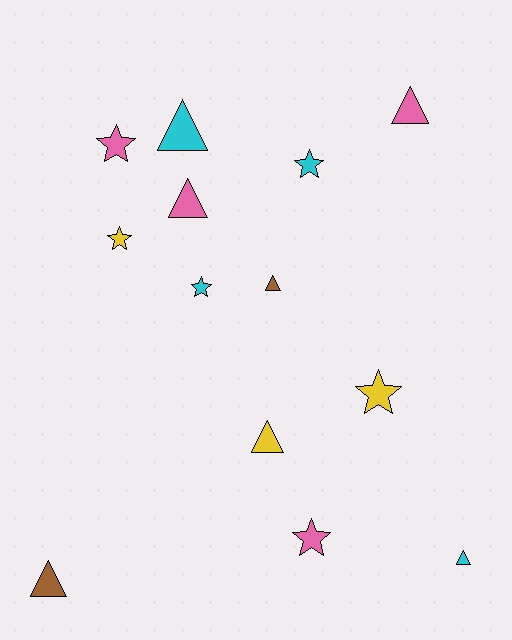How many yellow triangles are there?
There is 1 yellow triangle.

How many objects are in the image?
There are 13 objects.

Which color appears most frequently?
Pink, with 4 objects.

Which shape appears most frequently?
Triangle, with 7 objects.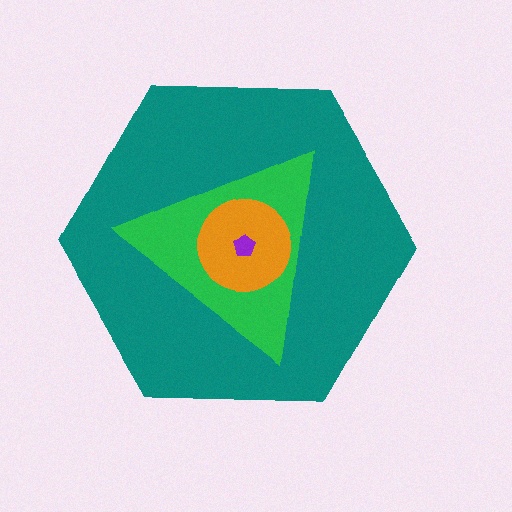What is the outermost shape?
The teal hexagon.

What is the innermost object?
The purple pentagon.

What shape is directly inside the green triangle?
The orange circle.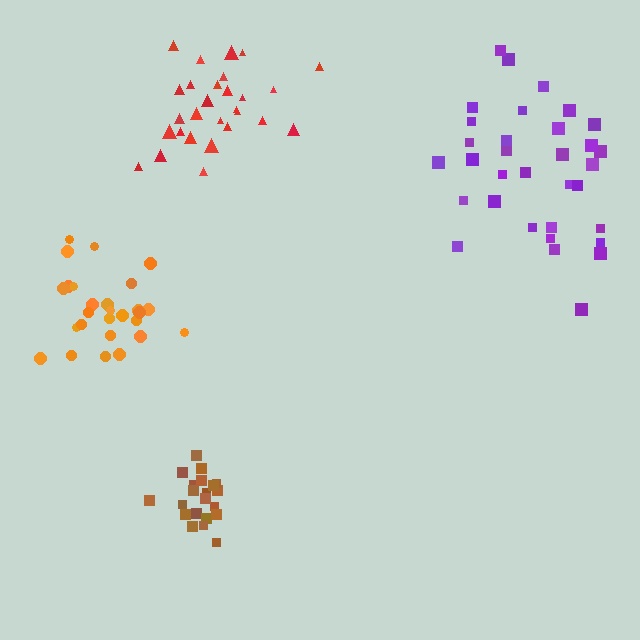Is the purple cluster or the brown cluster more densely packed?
Brown.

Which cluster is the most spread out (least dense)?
Purple.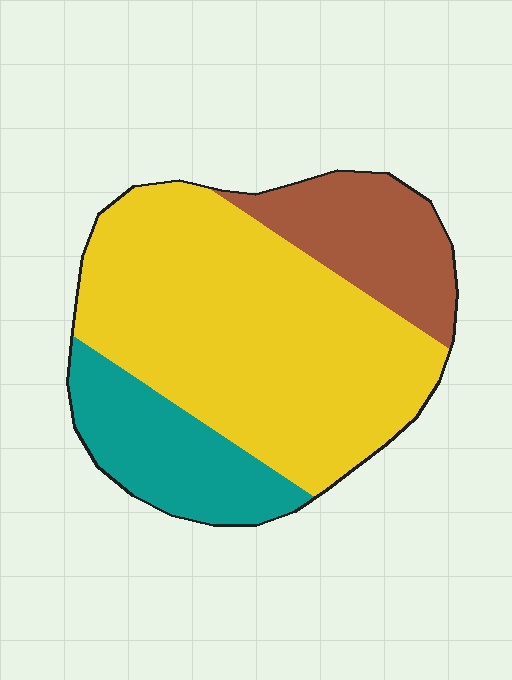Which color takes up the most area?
Yellow, at roughly 60%.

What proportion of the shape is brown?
Brown covers roughly 20% of the shape.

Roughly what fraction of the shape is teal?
Teal takes up about one fifth (1/5) of the shape.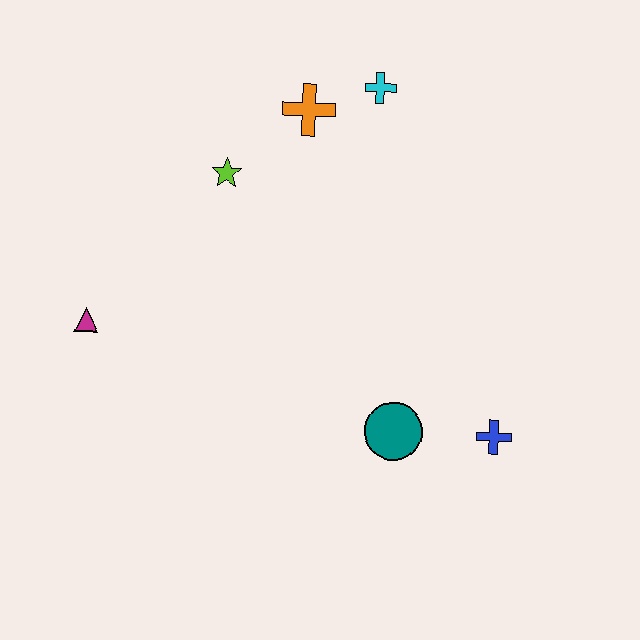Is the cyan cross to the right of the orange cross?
Yes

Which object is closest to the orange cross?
The cyan cross is closest to the orange cross.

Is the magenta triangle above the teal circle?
Yes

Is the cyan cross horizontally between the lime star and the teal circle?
Yes